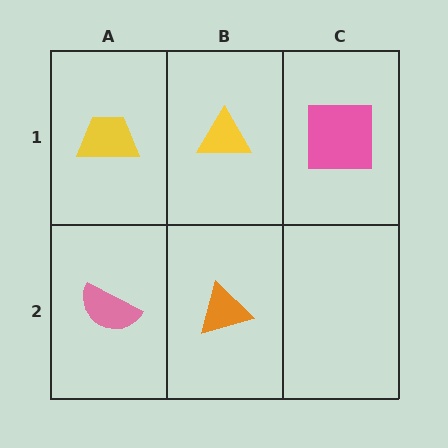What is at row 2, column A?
A pink semicircle.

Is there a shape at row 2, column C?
No, that cell is empty.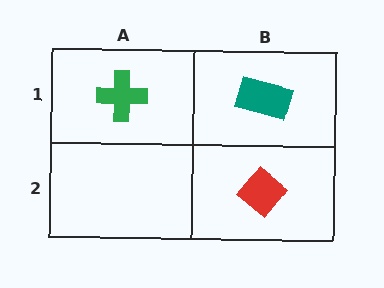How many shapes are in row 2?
1 shape.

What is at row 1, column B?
A teal rectangle.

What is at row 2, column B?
A red diamond.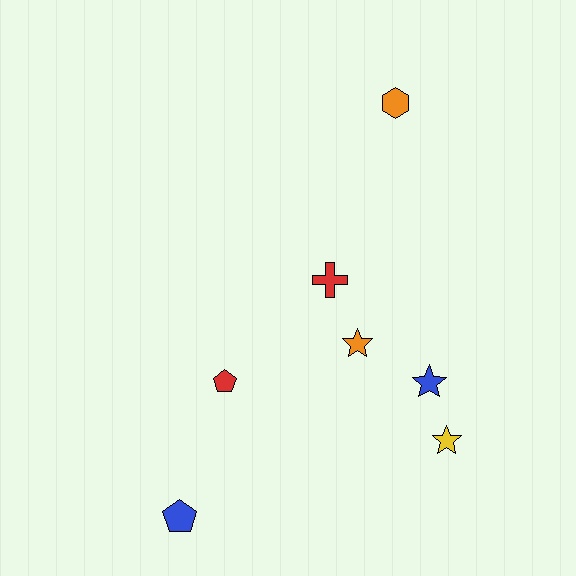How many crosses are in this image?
There is 1 cross.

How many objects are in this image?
There are 7 objects.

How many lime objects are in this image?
There are no lime objects.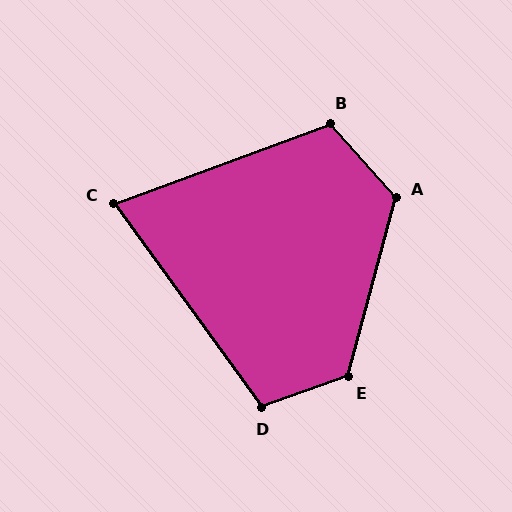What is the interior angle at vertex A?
Approximately 123 degrees (obtuse).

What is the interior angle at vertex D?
Approximately 106 degrees (obtuse).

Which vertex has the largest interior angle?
E, at approximately 125 degrees.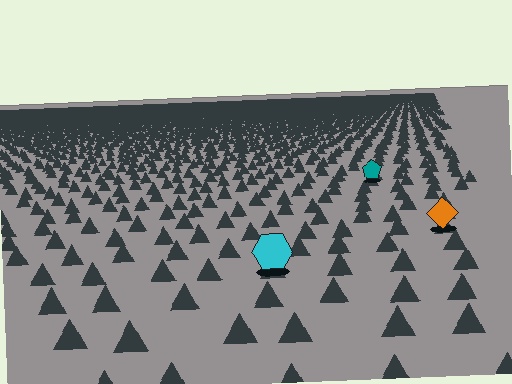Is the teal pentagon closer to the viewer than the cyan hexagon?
No. The cyan hexagon is closer — you can tell from the texture gradient: the ground texture is coarser near it.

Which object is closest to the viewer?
The cyan hexagon is closest. The texture marks near it are larger and more spread out.